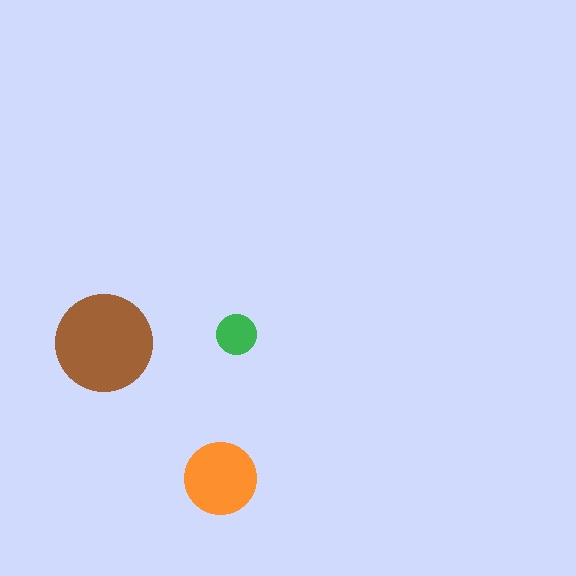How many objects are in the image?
There are 3 objects in the image.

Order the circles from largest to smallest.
the brown one, the orange one, the green one.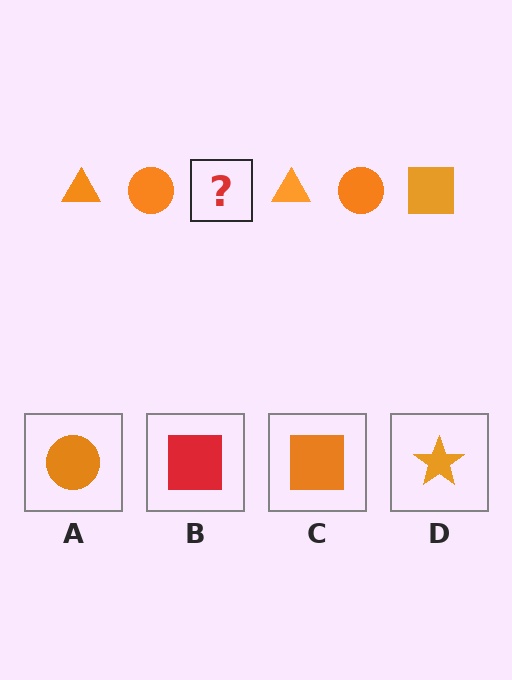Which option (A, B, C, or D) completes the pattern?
C.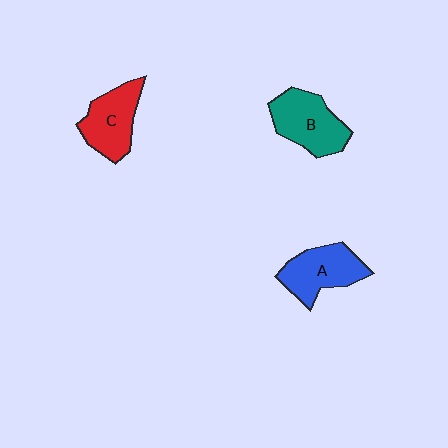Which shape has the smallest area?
Shape C (red).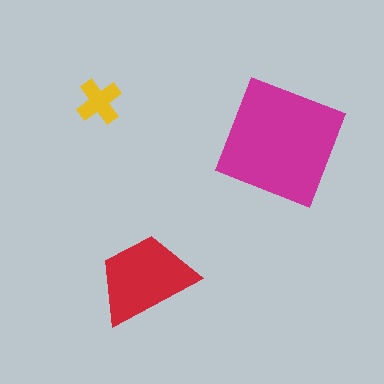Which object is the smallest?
The yellow cross.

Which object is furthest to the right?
The magenta square is rightmost.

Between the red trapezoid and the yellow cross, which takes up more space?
The red trapezoid.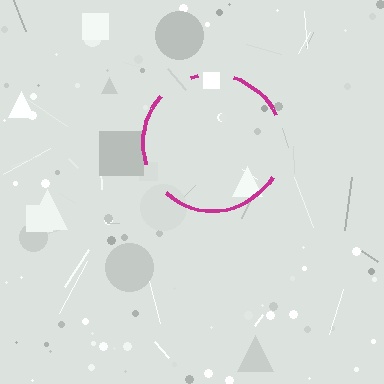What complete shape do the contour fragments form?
The contour fragments form a circle.